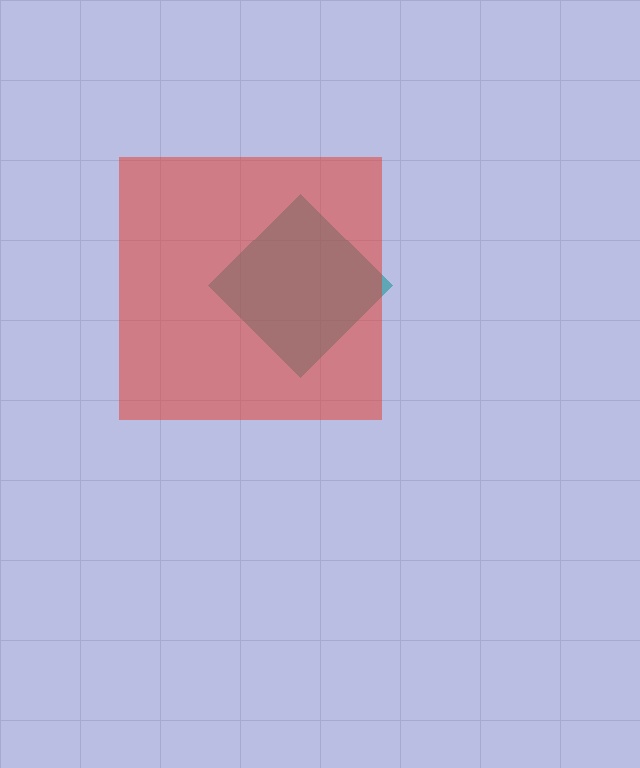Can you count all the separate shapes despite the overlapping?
Yes, there are 2 separate shapes.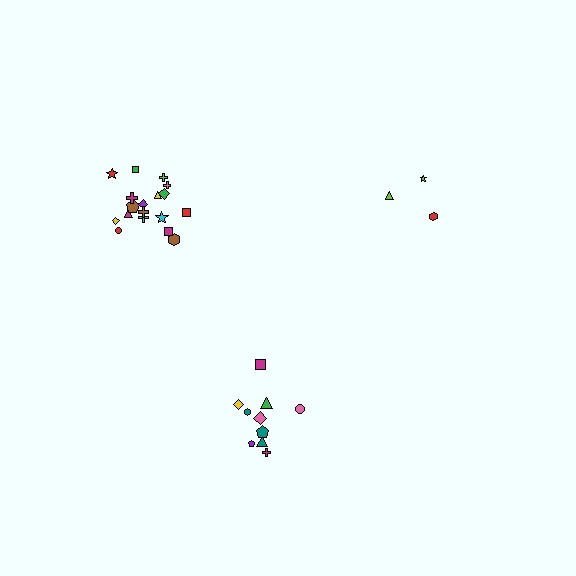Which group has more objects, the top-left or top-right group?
The top-left group.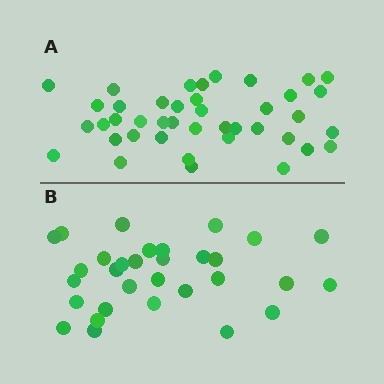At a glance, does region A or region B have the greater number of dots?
Region A (the top region) has more dots.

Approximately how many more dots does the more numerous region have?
Region A has roughly 10 or so more dots than region B.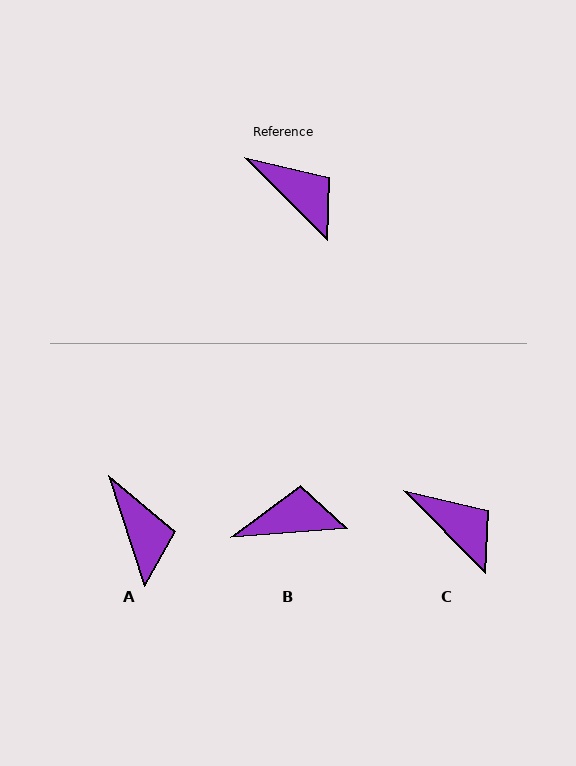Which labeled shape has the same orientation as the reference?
C.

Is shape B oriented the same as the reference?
No, it is off by about 49 degrees.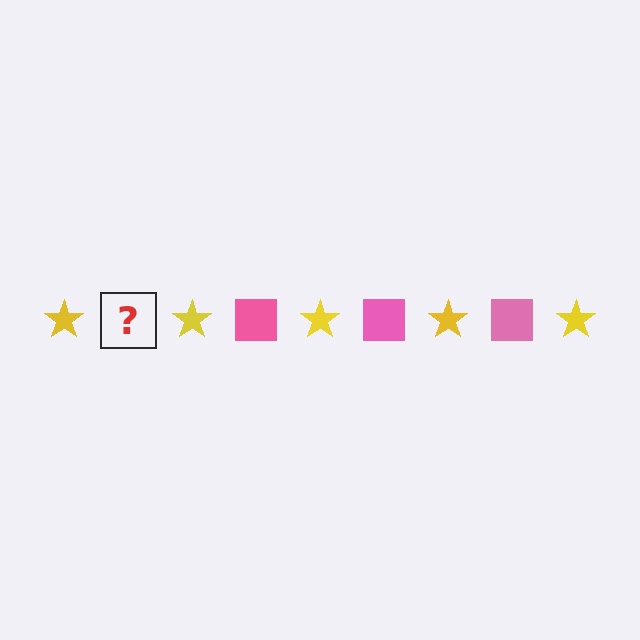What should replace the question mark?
The question mark should be replaced with a pink square.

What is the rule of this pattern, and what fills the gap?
The rule is that the pattern alternates between yellow star and pink square. The gap should be filled with a pink square.